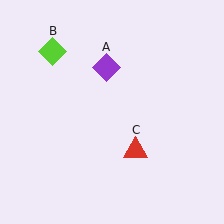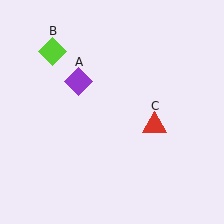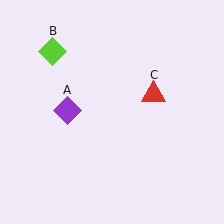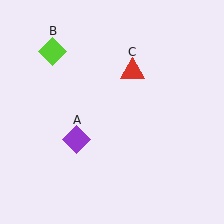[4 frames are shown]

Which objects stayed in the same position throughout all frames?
Lime diamond (object B) remained stationary.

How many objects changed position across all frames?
2 objects changed position: purple diamond (object A), red triangle (object C).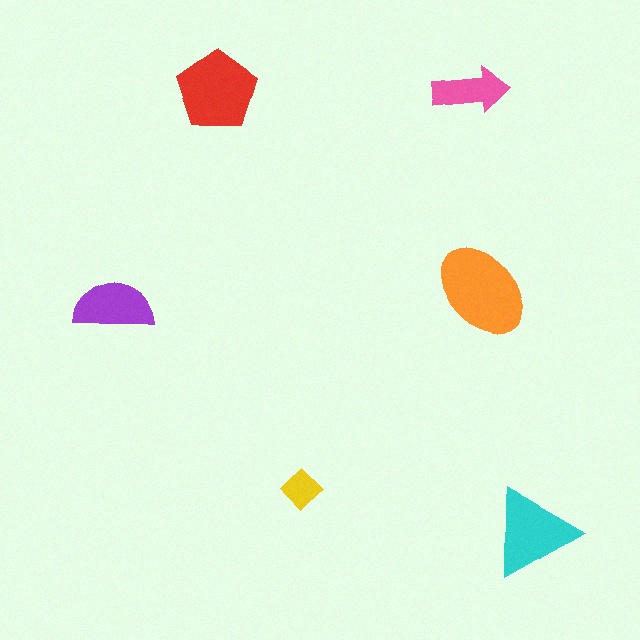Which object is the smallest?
The yellow diamond.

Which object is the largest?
The orange ellipse.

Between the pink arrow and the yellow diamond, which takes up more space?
The pink arrow.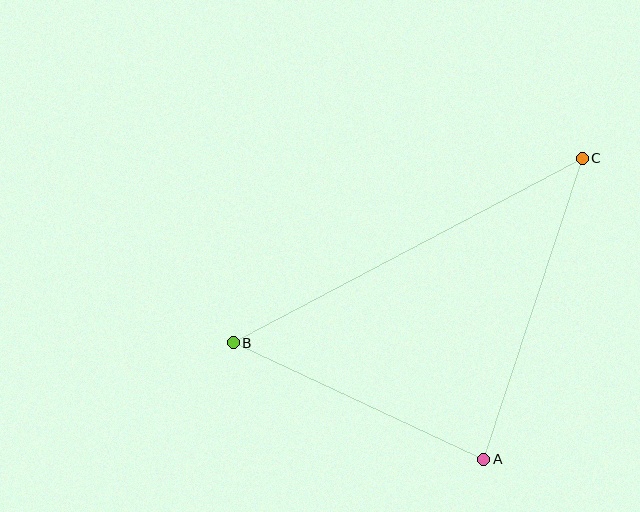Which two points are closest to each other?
Points A and B are closest to each other.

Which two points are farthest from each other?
Points B and C are farthest from each other.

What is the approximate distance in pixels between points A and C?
The distance between A and C is approximately 316 pixels.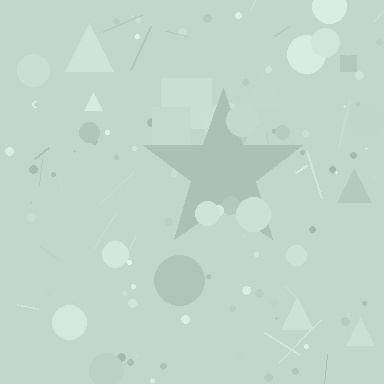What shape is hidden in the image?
A star is hidden in the image.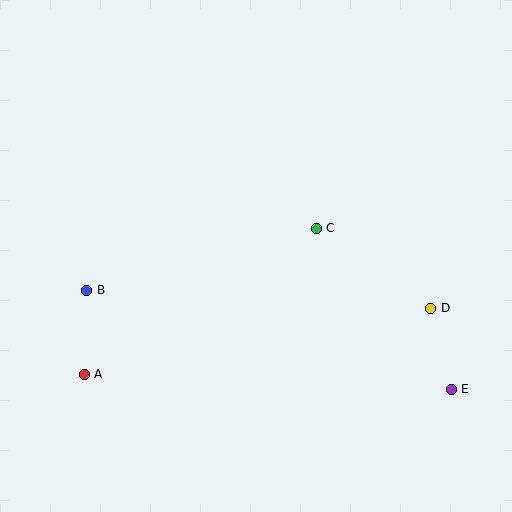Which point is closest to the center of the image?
Point C at (316, 228) is closest to the center.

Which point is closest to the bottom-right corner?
Point E is closest to the bottom-right corner.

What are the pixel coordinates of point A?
Point A is at (84, 374).